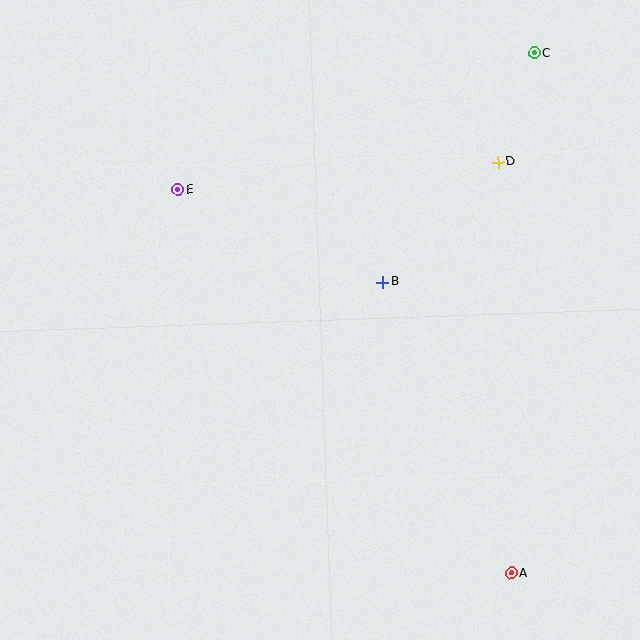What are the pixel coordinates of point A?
Point A is at (511, 573).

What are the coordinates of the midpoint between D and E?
The midpoint between D and E is at (338, 176).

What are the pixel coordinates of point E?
Point E is at (178, 189).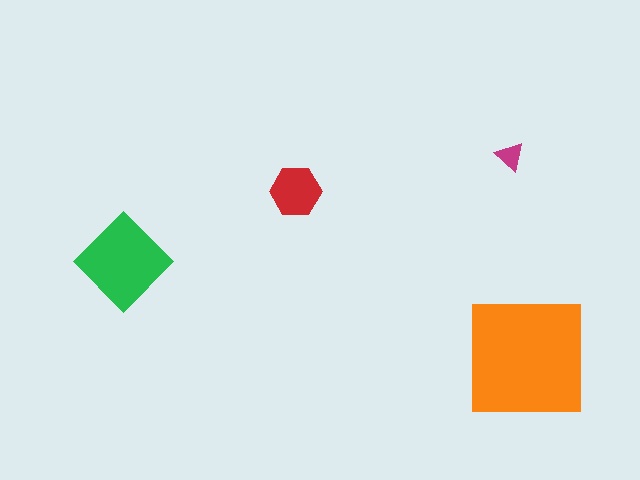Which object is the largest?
The orange square.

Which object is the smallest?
The magenta triangle.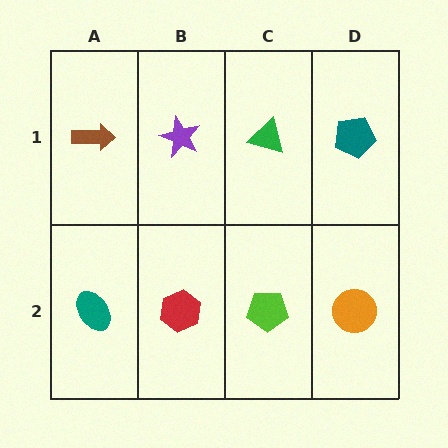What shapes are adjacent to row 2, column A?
A brown arrow (row 1, column A), a red hexagon (row 2, column B).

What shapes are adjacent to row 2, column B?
A purple star (row 1, column B), a teal ellipse (row 2, column A), a lime pentagon (row 2, column C).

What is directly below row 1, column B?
A red hexagon.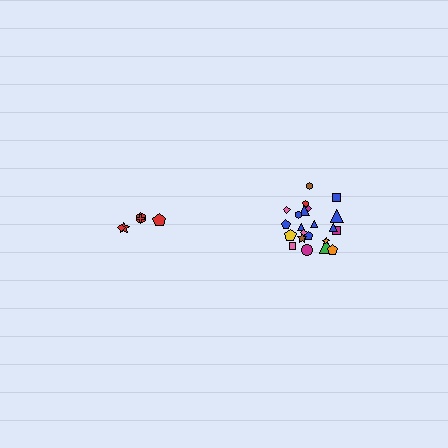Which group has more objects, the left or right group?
The right group.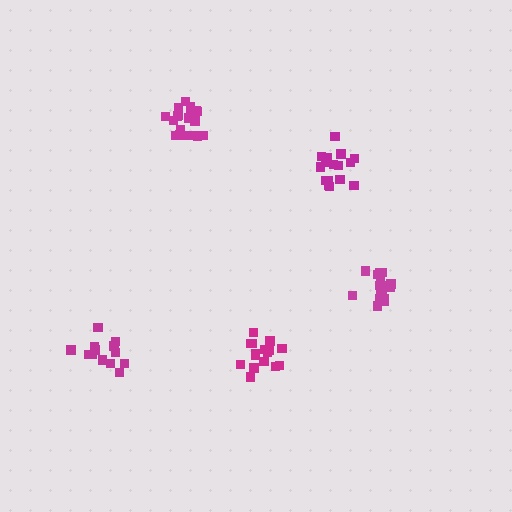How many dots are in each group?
Group 1: 17 dots, Group 2: 16 dots, Group 3: 16 dots, Group 4: 19 dots, Group 5: 15 dots (83 total).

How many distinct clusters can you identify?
There are 5 distinct clusters.